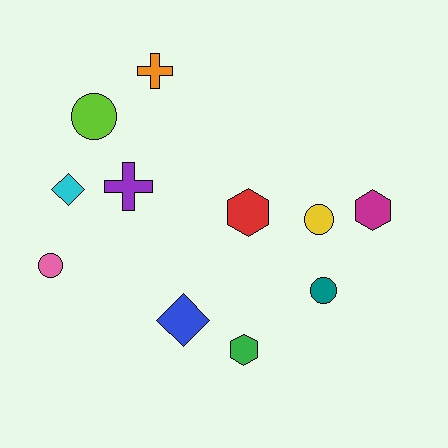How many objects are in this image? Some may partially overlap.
There are 11 objects.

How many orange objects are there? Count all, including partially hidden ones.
There is 1 orange object.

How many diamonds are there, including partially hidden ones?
There are 2 diamonds.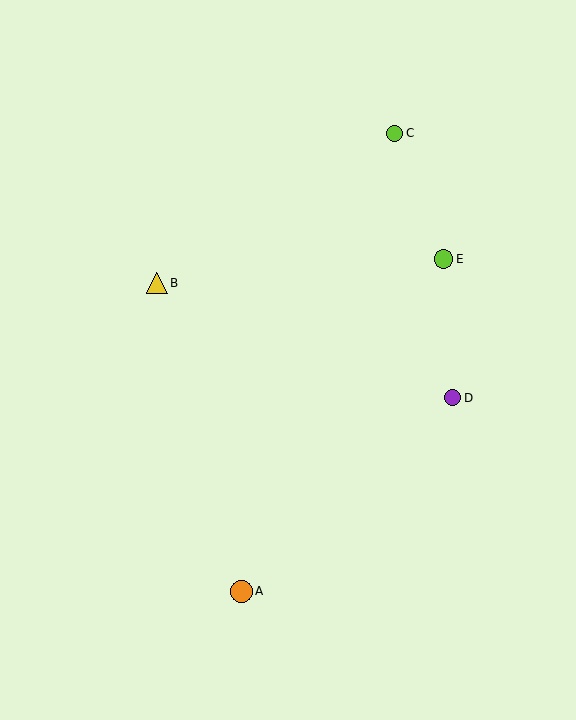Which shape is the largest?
The orange circle (labeled A) is the largest.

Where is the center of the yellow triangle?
The center of the yellow triangle is at (157, 283).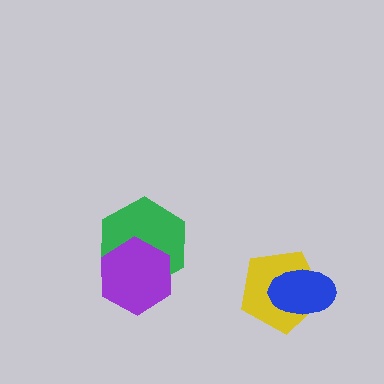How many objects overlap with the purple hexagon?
1 object overlaps with the purple hexagon.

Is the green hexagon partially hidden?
Yes, it is partially covered by another shape.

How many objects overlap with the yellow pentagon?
1 object overlaps with the yellow pentagon.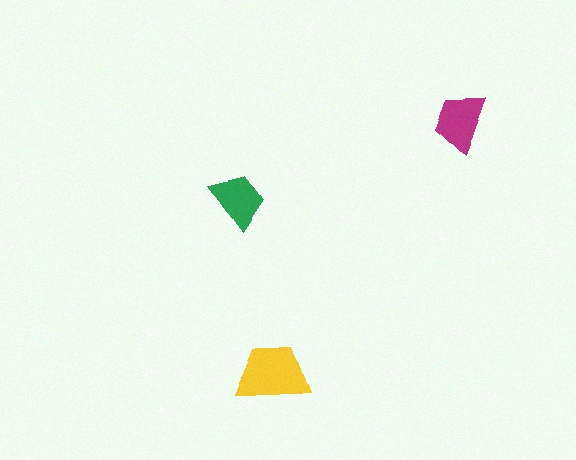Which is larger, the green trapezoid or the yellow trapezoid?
The yellow one.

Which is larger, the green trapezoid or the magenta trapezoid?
The magenta one.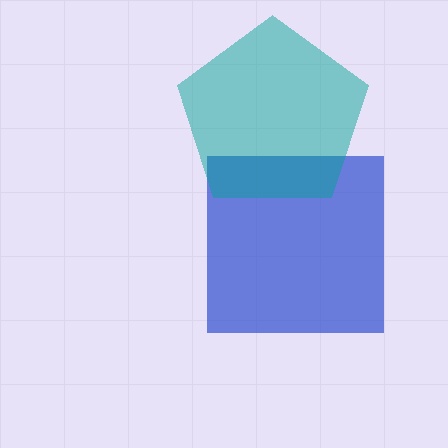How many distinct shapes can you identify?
There are 2 distinct shapes: a blue square, a teal pentagon.